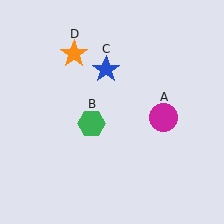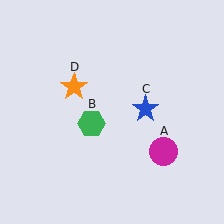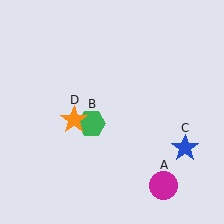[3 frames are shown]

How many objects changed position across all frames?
3 objects changed position: magenta circle (object A), blue star (object C), orange star (object D).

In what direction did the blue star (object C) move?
The blue star (object C) moved down and to the right.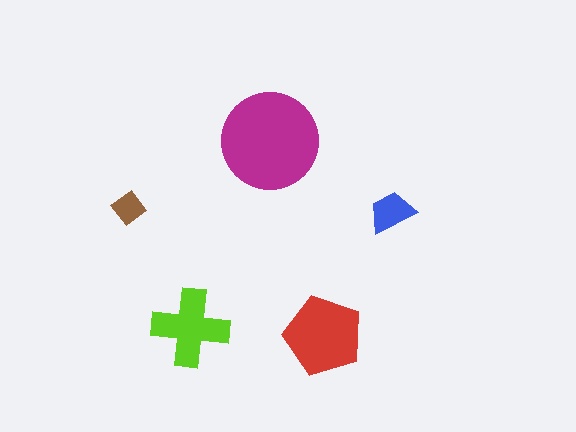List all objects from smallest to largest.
The brown diamond, the blue trapezoid, the lime cross, the red pentagon, the magenta circle.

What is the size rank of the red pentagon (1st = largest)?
2nd.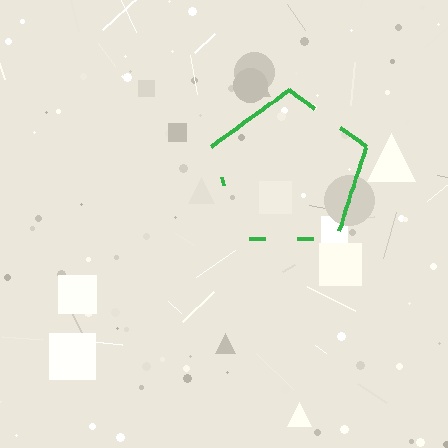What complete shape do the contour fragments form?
The contour fragments form a pentagon.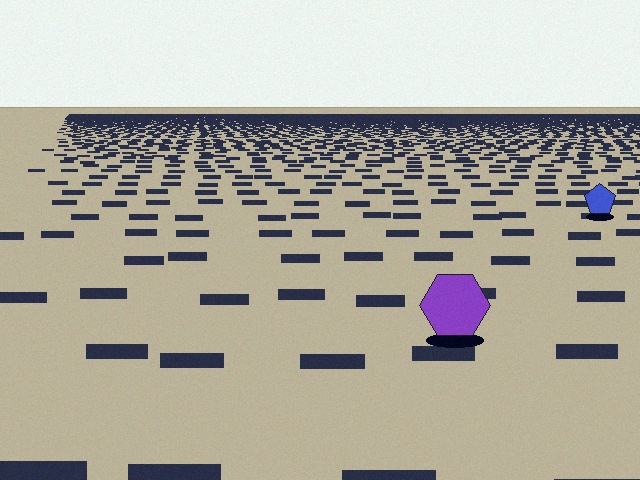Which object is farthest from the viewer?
The blue pentagon is farthest from the viewer. It appears smaller and the ground texture around it is denser.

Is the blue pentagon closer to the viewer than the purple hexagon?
No. The purple hexagon is closer — you can tell from the texture gradient: the ground texture is coarser near it.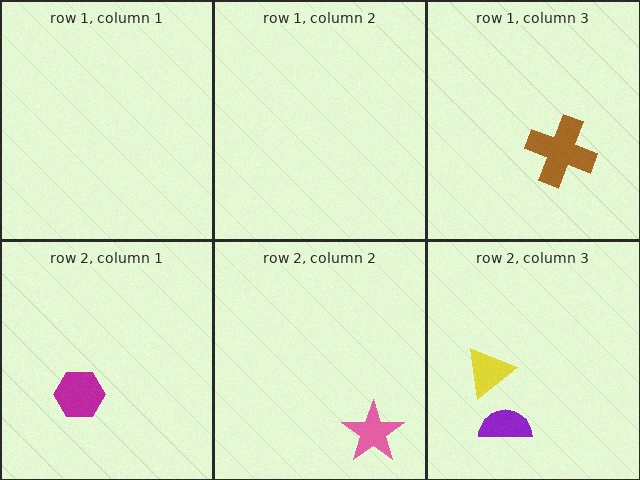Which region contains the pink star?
The row 2, column 2 region.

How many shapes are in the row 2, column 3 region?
2.